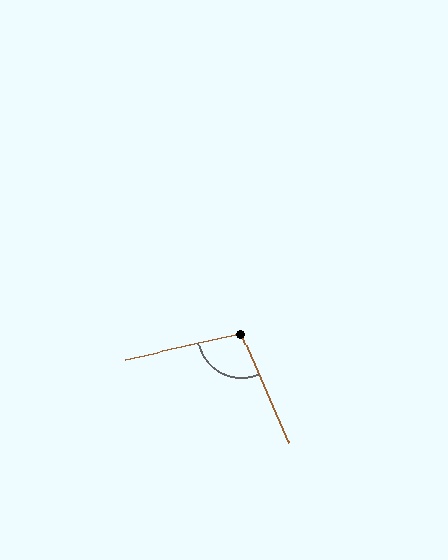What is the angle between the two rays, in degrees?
Approximately 101 degrees.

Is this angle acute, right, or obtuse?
It is obtuse.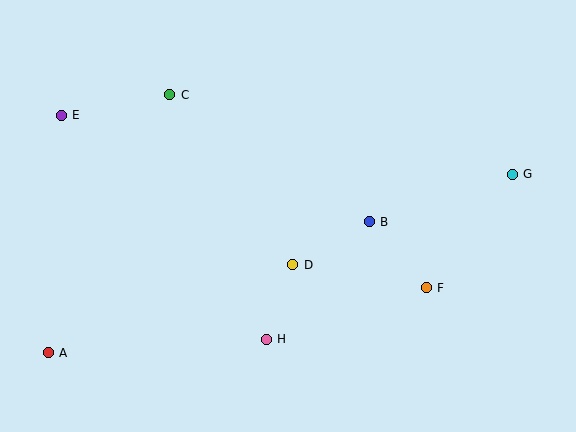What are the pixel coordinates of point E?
Point E is at (61, 115).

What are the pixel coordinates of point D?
Point D is at (293, 265).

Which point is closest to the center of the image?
Point D at (293, 265) is closest to the center.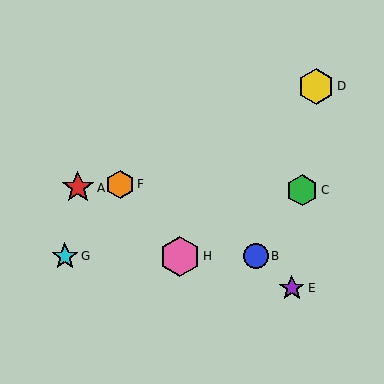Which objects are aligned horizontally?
Objects B, G, H are aligned horizontally.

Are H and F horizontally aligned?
No, H is at y≈256 and F is at y≈184.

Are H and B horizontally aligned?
Yes, both are at y≈256.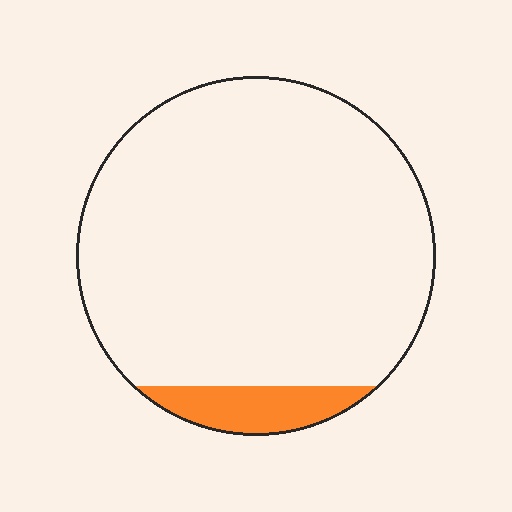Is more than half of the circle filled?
No.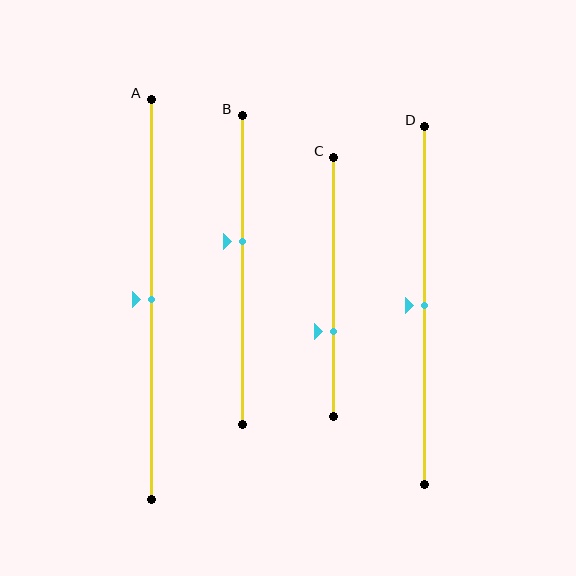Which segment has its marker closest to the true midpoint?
Segment A has its marker closest to the true midpoint.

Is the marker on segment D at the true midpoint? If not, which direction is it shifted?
Yes, the marker on segment D is at the true midpoint.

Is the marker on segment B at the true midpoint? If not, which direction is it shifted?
No, the marker on segment B is shifted upward by about 9% of the segment length.